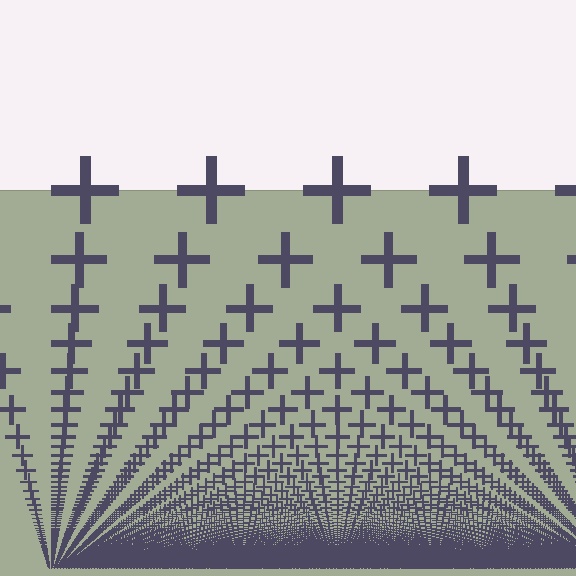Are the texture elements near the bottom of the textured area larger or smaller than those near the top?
Smaller. The gradient is inverted — elements near the bottom are smaller and denser.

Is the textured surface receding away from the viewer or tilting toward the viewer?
The surface appears to tilt toward the viewer. Texture elements get larger and sparser toward the top.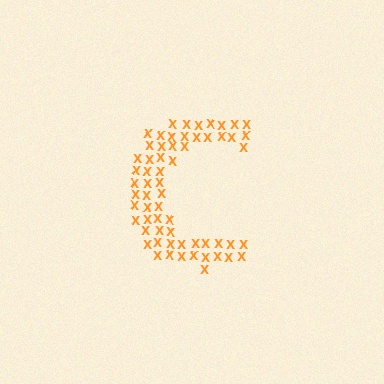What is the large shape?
The large shape is the letter C.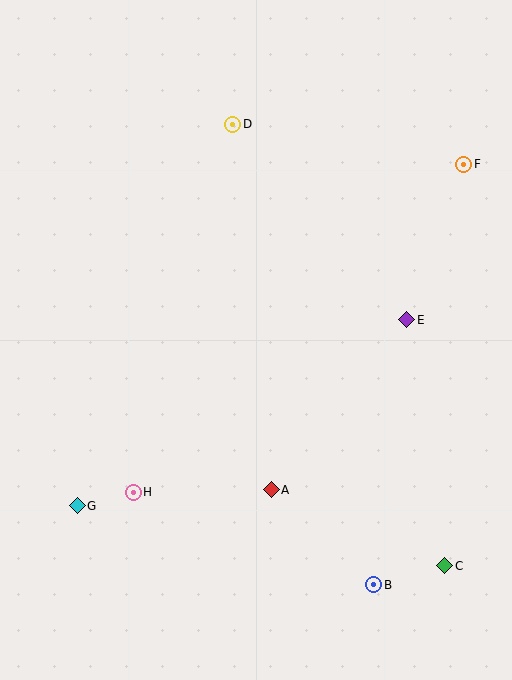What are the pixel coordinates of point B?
Point B is at (374, 585).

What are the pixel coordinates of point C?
Point C is at (445, 566).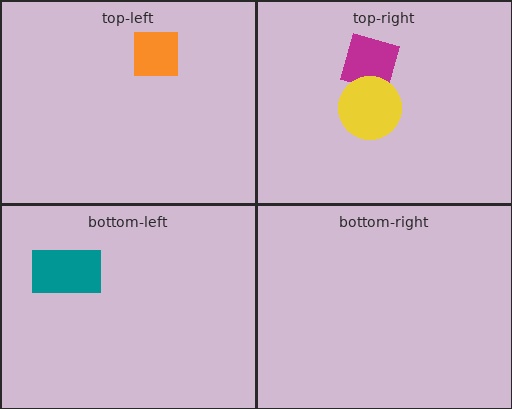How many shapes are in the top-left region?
1.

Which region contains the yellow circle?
The top-right region.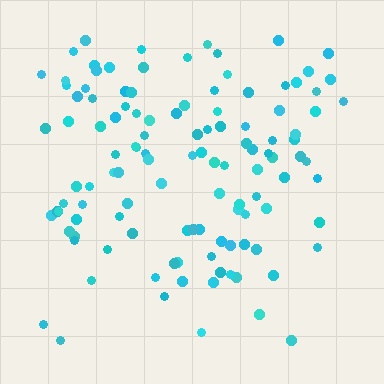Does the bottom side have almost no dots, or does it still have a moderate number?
Still a moderate number, just noticeably fewer than the top.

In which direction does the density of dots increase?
From bottom to top, with the top side densest.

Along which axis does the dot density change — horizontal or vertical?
Vertical.